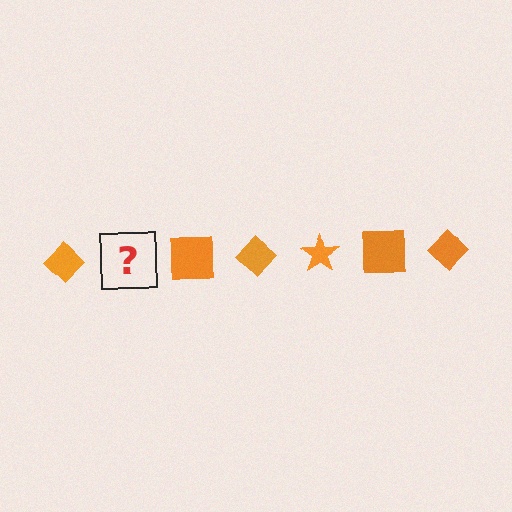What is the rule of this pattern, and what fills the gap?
The rule is that the pattern cycles through diamond, star, square shapes in orange. The gap should be filled with an orange star.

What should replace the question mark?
The question mark should be replaced with an orange star.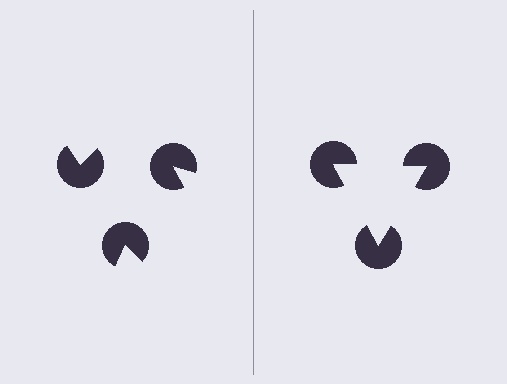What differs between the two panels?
The pac-man discs are positioned identically on both sides; only the wedge orientations differ. On the right they align to a triangle; on the left they are misaligned.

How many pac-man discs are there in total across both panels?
6 — 3 on each side.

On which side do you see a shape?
An illusory triangle appears on the right side. On the left side the wedge cuts are rotated, so no coherent shape forms.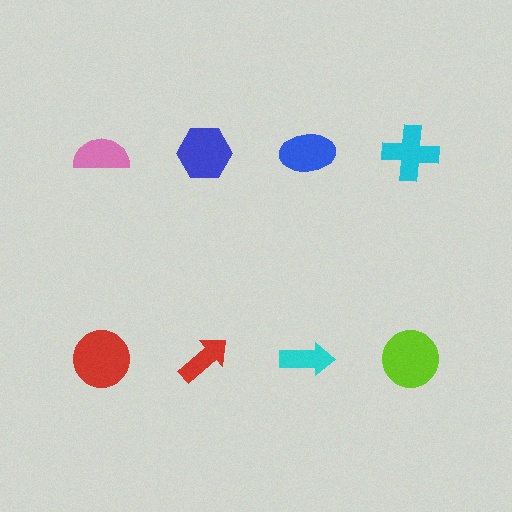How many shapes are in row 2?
4 shapes.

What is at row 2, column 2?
A red arrow.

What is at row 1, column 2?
A blue hexagon.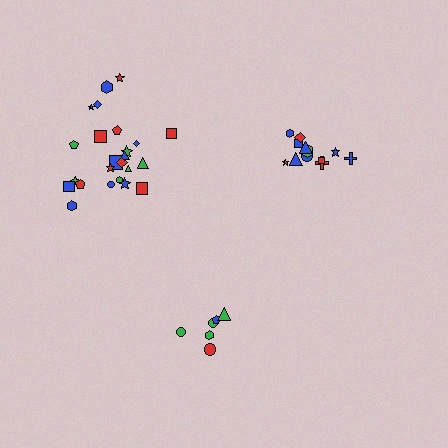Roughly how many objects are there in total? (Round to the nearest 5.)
Roughly 45 objects in total.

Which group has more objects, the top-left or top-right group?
The top-left group.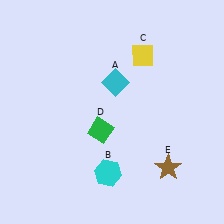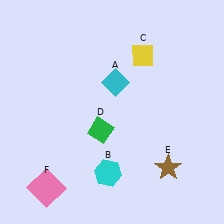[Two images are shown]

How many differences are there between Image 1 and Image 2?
There is 1 difference between the two images.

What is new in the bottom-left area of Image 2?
A pink square (F) was added in the bottom-left area of Image 2.